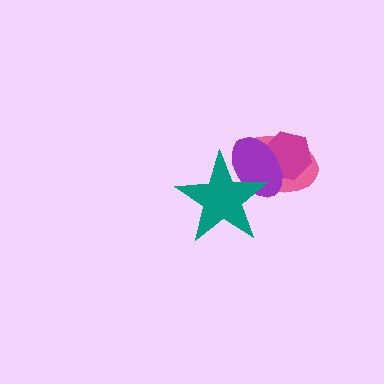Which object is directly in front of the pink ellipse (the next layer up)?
The magenta hexagon is directly in front of the pink ellipse.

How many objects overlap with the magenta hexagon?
2 objects overlap with the magenta hexagon.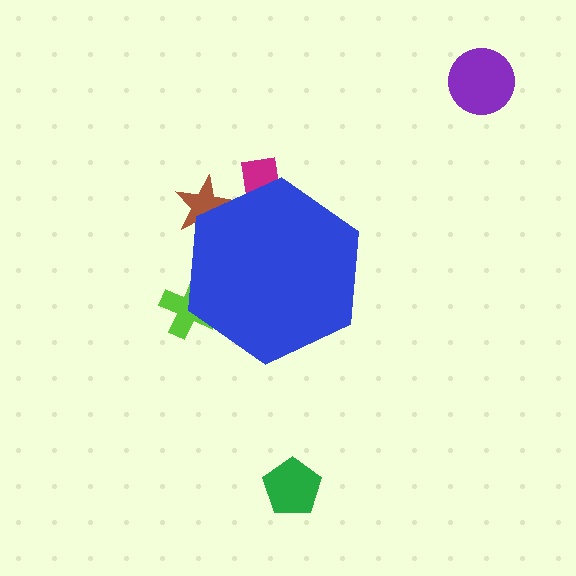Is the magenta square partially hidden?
Yes, the magenta square is partially hidden behind the blue hexagon.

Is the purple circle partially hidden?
No, the purple circle is fully visible.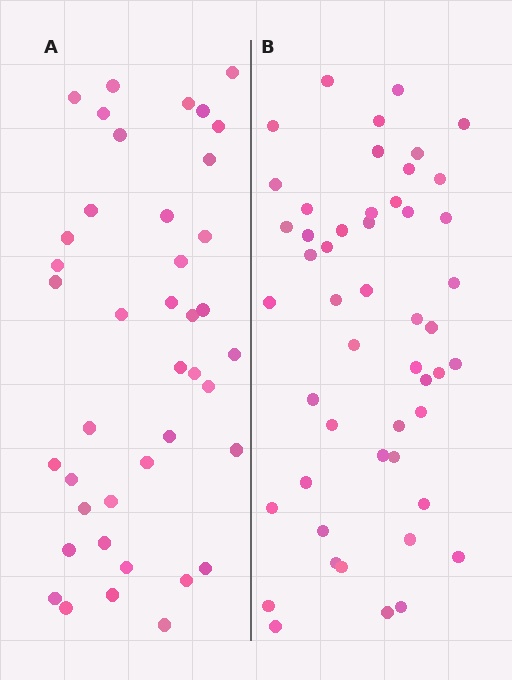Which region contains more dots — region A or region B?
Region B (the right region) has more dots.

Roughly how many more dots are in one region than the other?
Region B has roughly 8 or so more dots than region A.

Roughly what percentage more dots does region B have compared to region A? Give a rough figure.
About 20% more.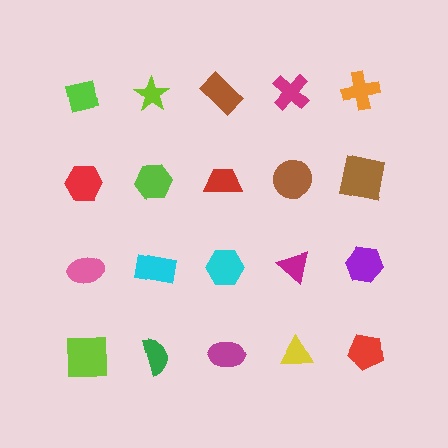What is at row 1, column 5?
An orange cross.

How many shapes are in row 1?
5 shapes.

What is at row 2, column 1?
A red hexagon.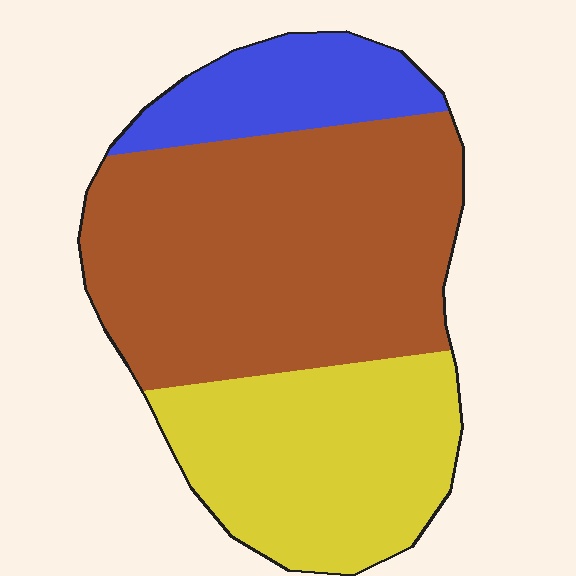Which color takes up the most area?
Brown, at roughly 55%.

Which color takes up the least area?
Blue, at roughly 15%.